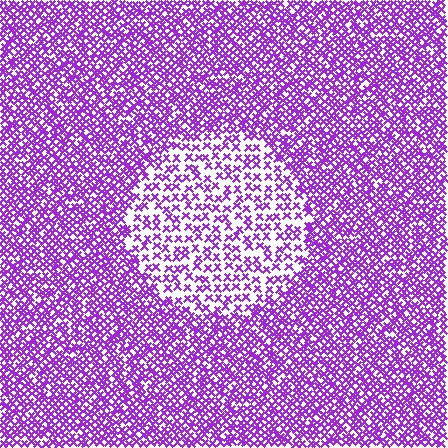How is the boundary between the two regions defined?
The boundary is defined by a change in element density (approximately 2.1x ratio). All elements are the same color, size, and shape.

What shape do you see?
I see a circle.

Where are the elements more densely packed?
The elements are more densely packed outside the circle boundary.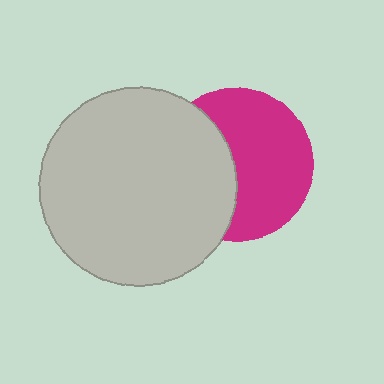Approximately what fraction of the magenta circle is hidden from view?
Roughly 41% of the magenta circle is hidden behind the light gray circle.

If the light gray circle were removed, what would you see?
You would see the complete magenta circle.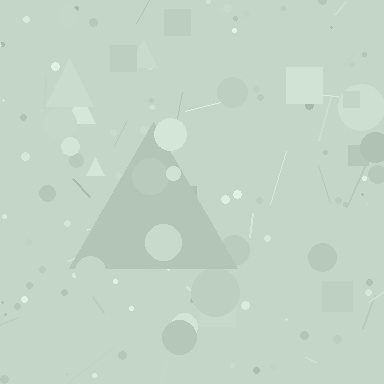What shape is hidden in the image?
A triangle is hidden in the image.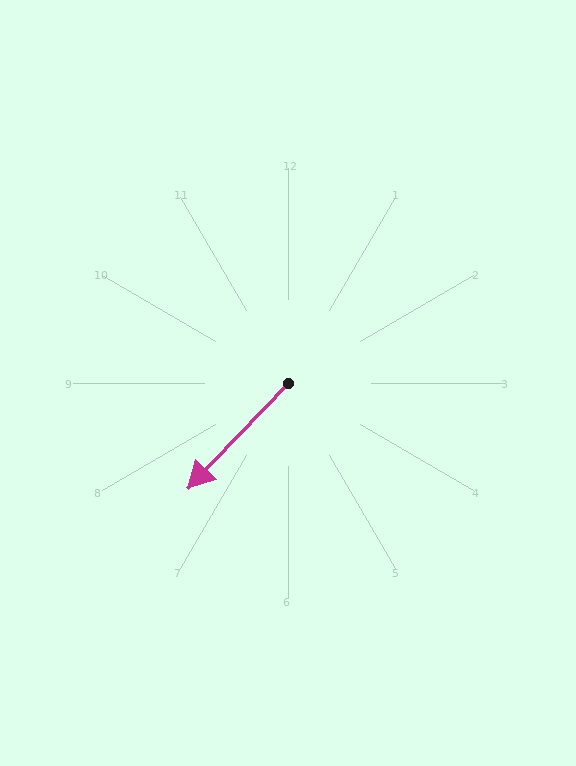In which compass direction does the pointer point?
Southwest.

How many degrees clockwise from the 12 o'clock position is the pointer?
Approximately 223 degrees.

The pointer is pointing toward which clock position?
Roughly 7 o'clock.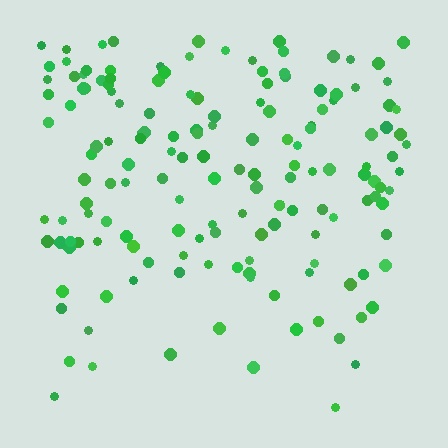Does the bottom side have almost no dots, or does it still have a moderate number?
Still a moderate number, just noticeably fewer than the top.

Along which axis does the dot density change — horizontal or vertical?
Vertical.